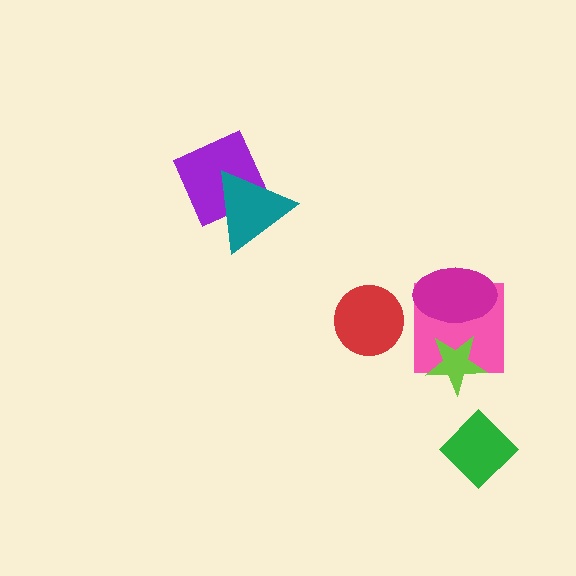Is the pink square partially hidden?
Yes, it is partially covered by another shape.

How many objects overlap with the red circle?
0 objects overlap with the red circle.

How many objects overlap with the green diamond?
0 objects overlap with the green diamond.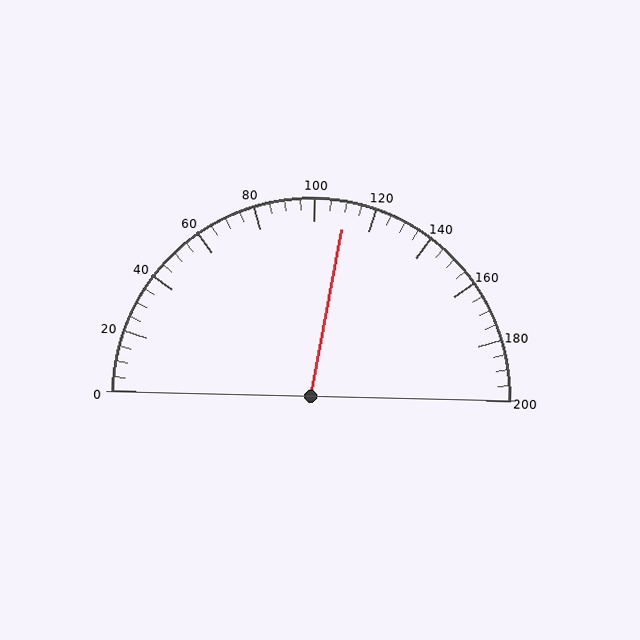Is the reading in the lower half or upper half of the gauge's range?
The reading is in the upper half of the range (0 to 200).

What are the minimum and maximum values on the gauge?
The gauge ranges from 0 to 200.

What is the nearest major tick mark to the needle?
The nearest major tick mark is 120.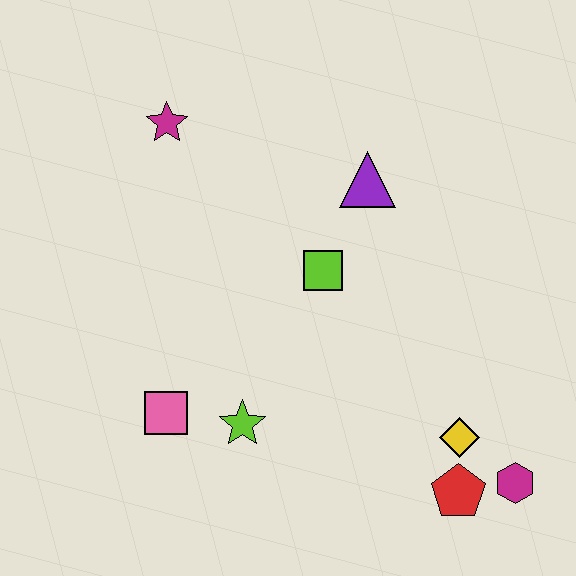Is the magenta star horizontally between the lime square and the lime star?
No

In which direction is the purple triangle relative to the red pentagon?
The purple triangle is above the red pentagon.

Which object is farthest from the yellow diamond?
The magenta star is farthest from the yellow diamond.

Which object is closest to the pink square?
The lime star is closest to the pink square.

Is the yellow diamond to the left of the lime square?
No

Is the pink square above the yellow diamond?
Yes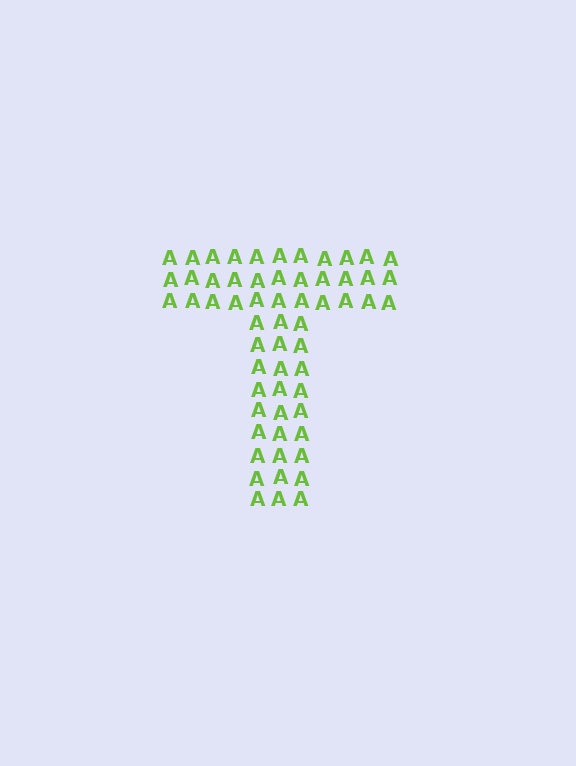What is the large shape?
The large shape is the letter T.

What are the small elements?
The small elements are letter A's.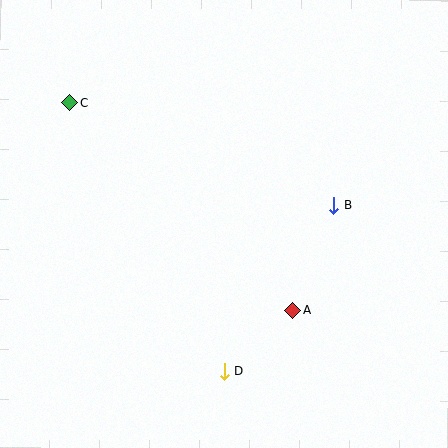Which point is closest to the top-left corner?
Point C is closest to the top-left corner.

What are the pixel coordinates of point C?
Point C is at (70, 102).